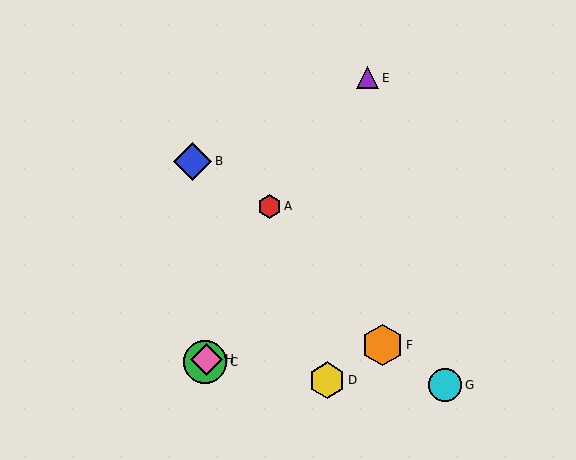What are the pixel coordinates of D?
Object D is at (327, 380).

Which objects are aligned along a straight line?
Objects A, C, H are aligned along a straight line.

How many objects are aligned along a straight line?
3 objects (A, C, H) are aligned along a straight line.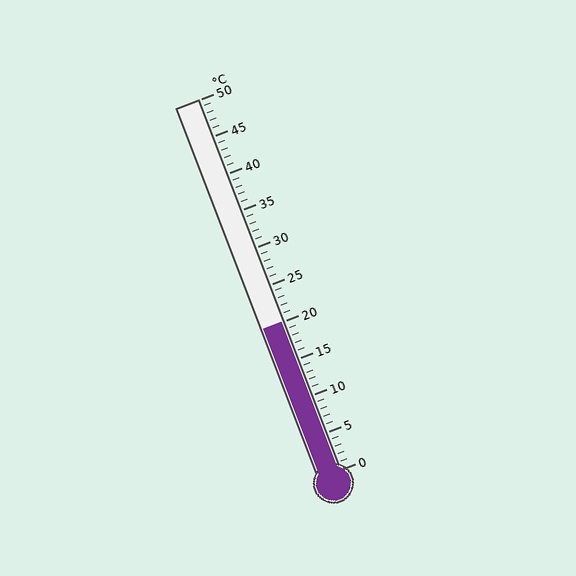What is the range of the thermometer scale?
The thermometer scale ranges from 0°C to 50°C.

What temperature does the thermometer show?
The thermometer shows approximately 20°C.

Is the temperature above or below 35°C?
The temperature is below 35°C.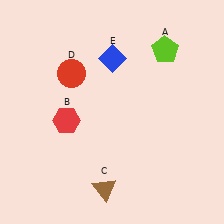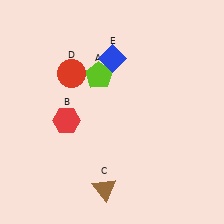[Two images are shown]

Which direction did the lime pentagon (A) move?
The lime pentagon (A) moved left.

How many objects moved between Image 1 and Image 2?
1 object moved between the two images.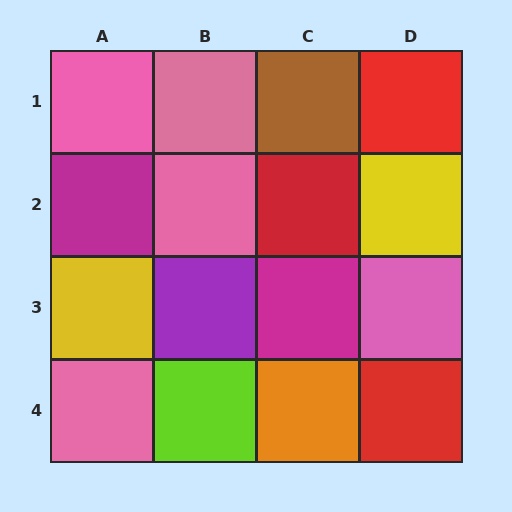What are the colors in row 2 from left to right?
Magenta, pink, red, yellow.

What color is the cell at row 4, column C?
Orange.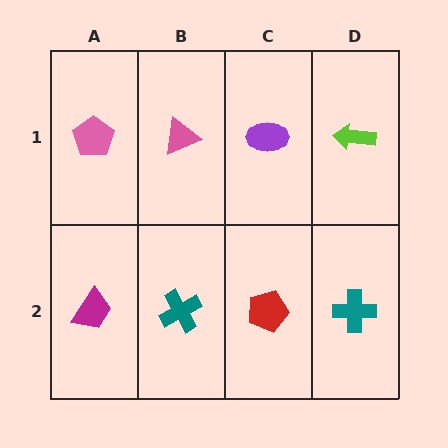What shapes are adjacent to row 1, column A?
A magenta trapezoid (row 2, column A), a pink triangle (row 1, column B).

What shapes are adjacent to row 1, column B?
A teal cross (row 2, column B), a pink pentagon (row 1, column A), a purple ellipse (row 1, column C).